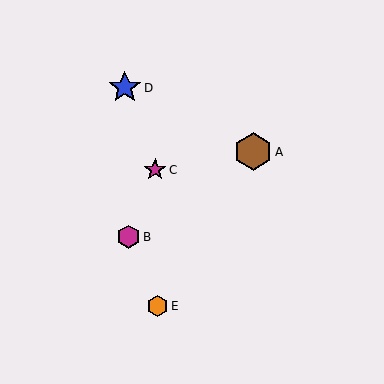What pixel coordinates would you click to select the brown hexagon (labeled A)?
Click at (253, 152) to select the brown hexagon A.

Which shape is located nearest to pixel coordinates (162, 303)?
The orange hexagon (labeled E) at (157, 306) is nearest to that location.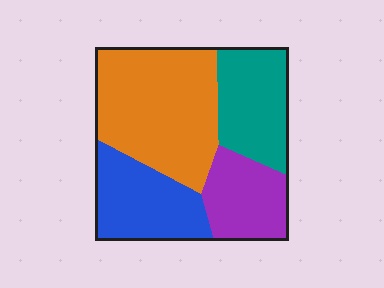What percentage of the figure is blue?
Blue takes up about one fifth (1/5) of the figure.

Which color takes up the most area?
Orange, at roughly 40%.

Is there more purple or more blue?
Blue.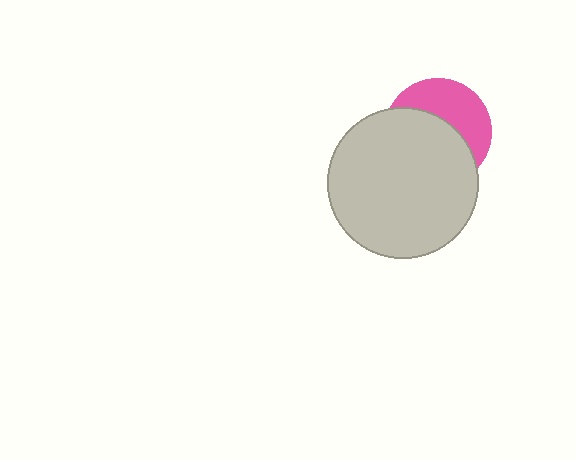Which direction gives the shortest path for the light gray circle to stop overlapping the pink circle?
Moving down gives the shortest separation.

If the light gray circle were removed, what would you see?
You would see the complete pink circle.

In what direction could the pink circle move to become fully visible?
The pink circle could move up. That would shift it out from behind the light gray circle entirely.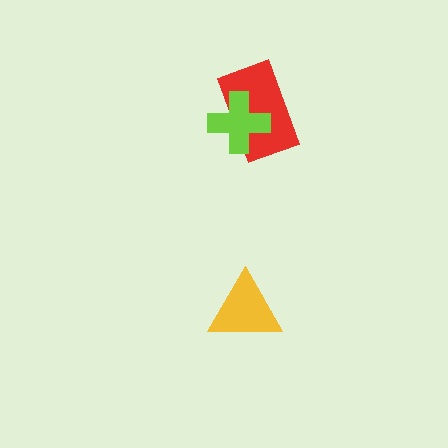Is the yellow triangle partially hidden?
No, no other shape covers it.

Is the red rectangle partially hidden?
Yes, it is partially covered by another shape.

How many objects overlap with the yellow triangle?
0 objects overlap with the yellow triangle.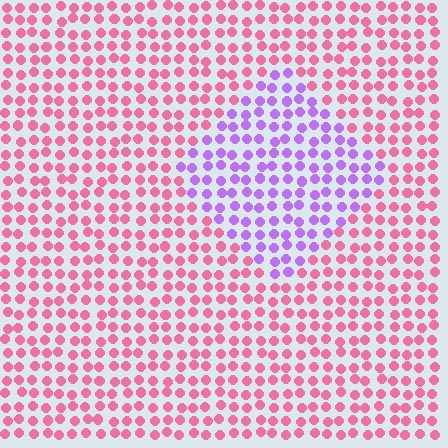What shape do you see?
I see a diamond.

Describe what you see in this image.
The image is filled with small pink elements in a uniform arrangement. A diamond-shaped region is visible where the elements are tinted to a slightly different hue, forming a subtle color boundary.